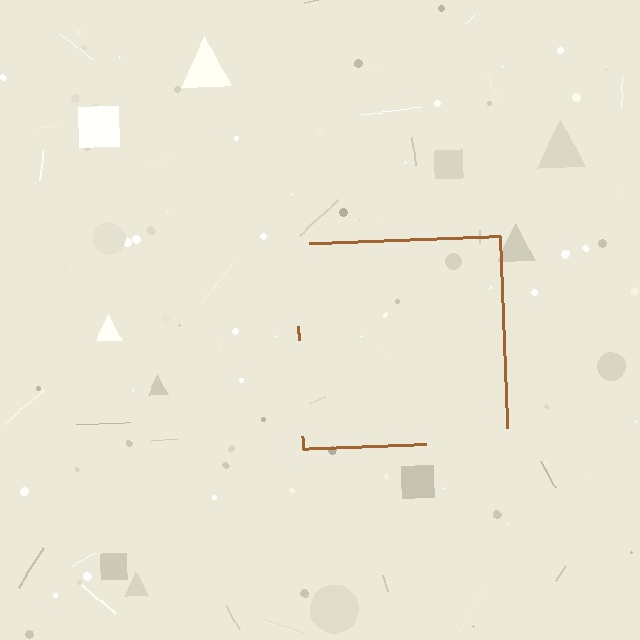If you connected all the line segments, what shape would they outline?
They would outline a square.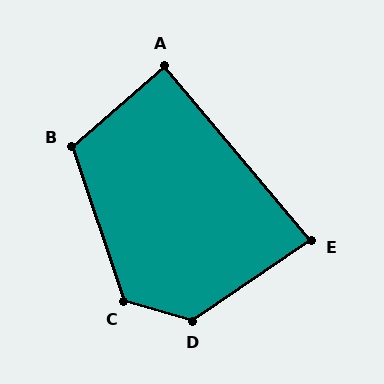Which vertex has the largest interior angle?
D, at approximately 130 degrees.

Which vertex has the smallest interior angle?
E, at approximately 84 degrees.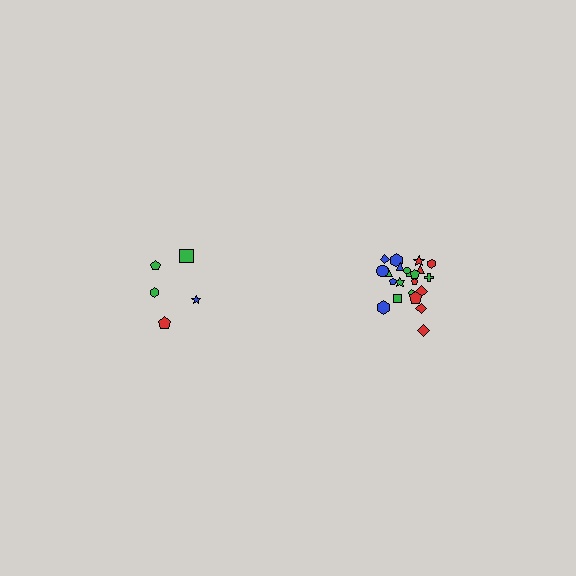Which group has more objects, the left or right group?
The right group.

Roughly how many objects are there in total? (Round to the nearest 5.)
Roughly 25 objects in total.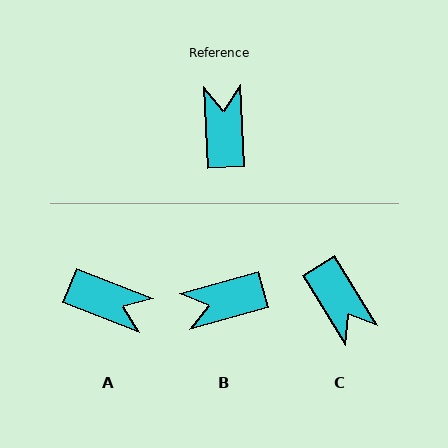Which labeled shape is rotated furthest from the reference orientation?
C, about 151 degrees away.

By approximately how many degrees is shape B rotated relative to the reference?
Approximately 103 degrees counter-clockwise.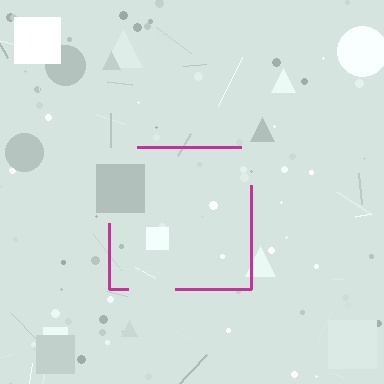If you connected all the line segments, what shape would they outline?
They would outline a square.